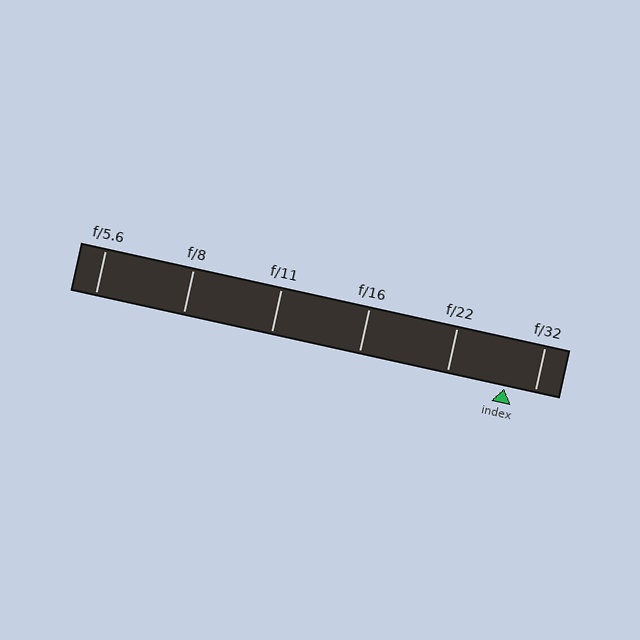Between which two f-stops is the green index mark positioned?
The index mark is between f/22 and f/32.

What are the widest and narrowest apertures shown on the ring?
The widest aperture shown is f/5.6 and the narrowest is f/32.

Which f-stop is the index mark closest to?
The index mark is closest to f/32.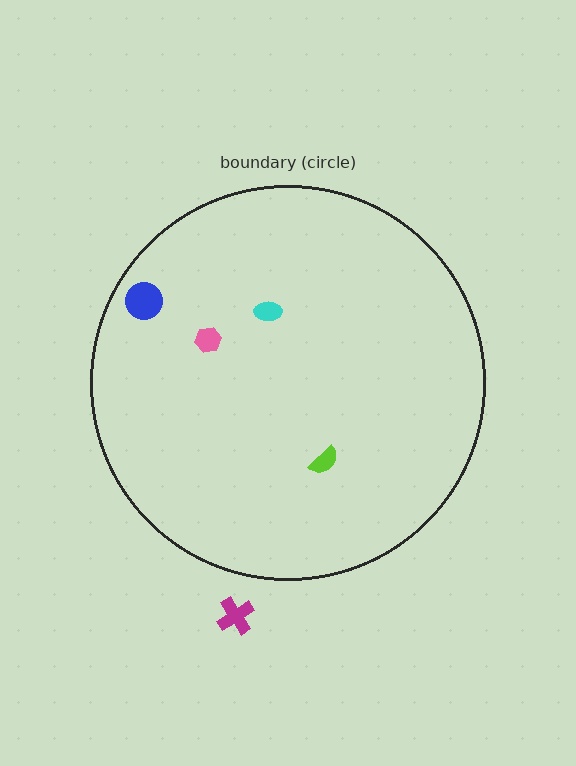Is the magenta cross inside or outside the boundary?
Outside.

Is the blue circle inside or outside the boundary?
Inside.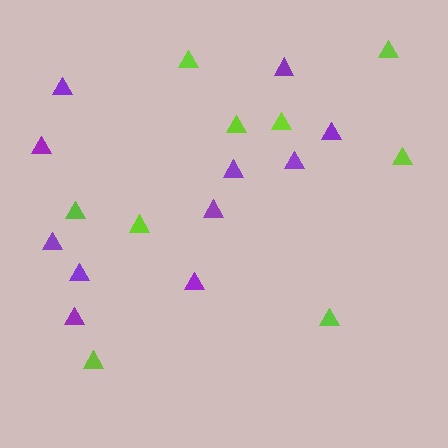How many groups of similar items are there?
There are 2 groups: one group of lime triangles (9) and one group of purple triangles (11).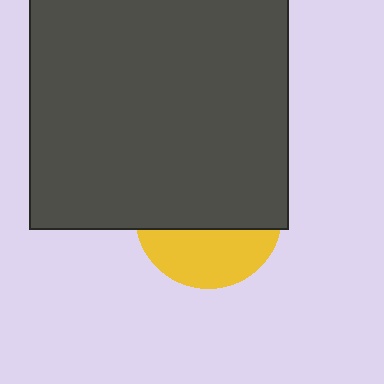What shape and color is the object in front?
The object in front is a dark gray square.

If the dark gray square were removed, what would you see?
You would see the complete yellow circle.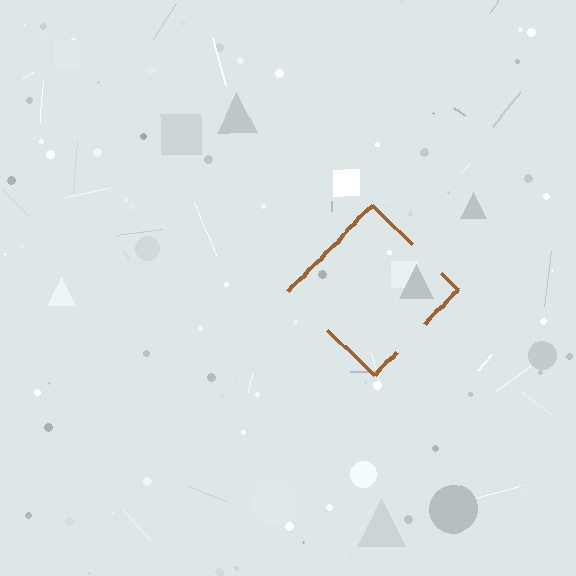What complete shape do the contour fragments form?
The contour fragments form a diamond.